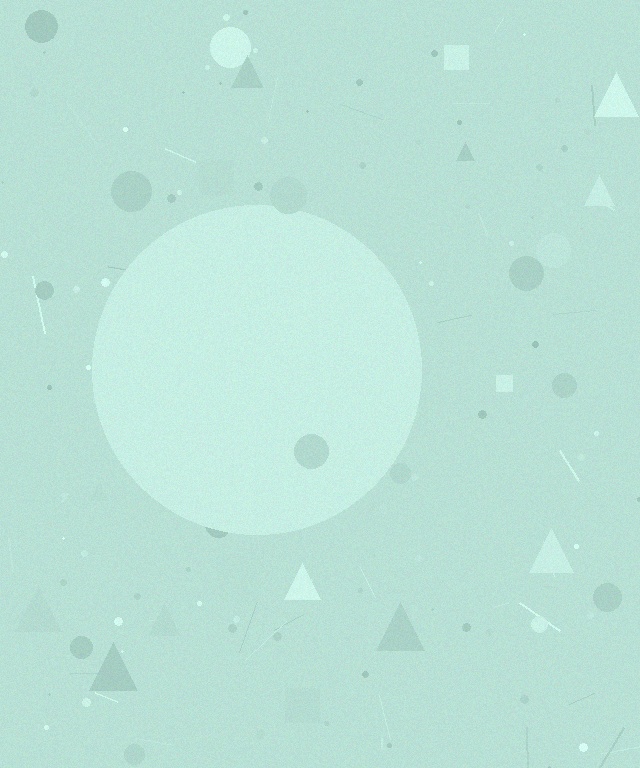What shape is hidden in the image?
A circle is hidden in the image.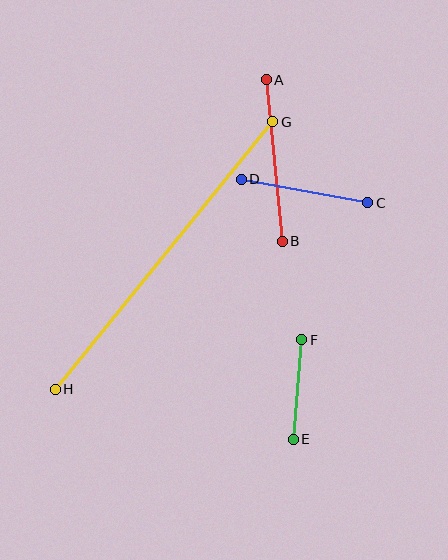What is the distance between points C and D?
The distance is approximately 129 pixels.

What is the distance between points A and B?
The distance is approximately 163 pixels.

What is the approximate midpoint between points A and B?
The midpoint is at approximately (274, 161) pixels.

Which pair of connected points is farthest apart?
Points G and H are farthest apart.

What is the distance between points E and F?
The distance is approximately 100 pixels.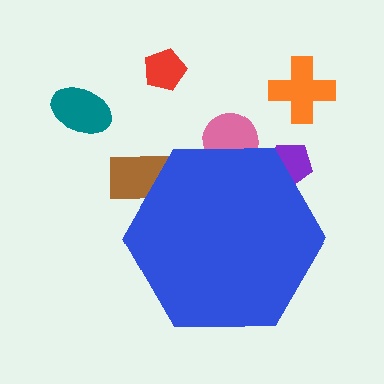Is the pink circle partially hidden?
Yes, the pink circle is partially hidden behind the blue hexagon.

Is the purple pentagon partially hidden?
Yes, the purple pentagon is partially hidden behind the blue hexagon.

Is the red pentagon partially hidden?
No, the red pentagon is fully visible.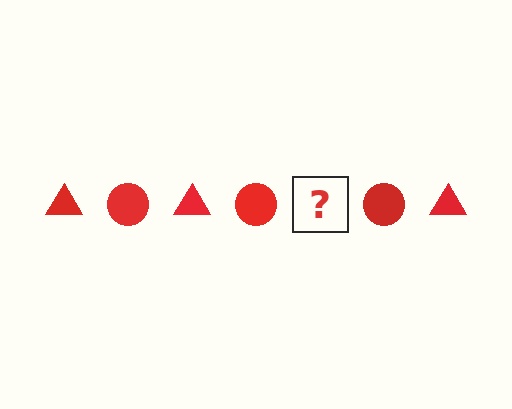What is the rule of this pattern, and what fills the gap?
The rule is that the pattern cycles through triangle, circle shapes in red. The gap should be filled with a red triangle.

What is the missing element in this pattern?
The missing element is a red triangle.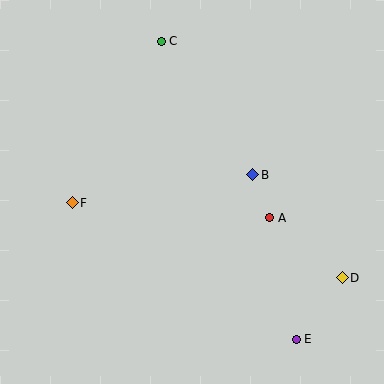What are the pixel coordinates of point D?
Point D is at (342, 278).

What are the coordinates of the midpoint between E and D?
The midpoint between E and D is at (319, 308).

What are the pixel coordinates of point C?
Point C is at (161, 41).